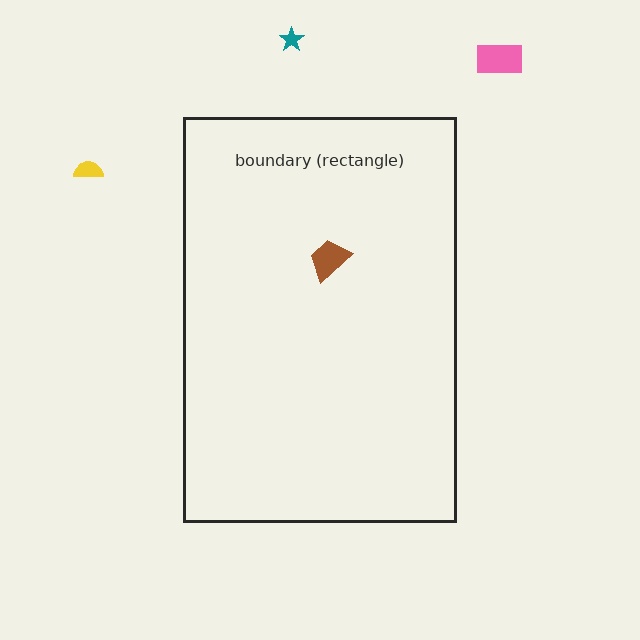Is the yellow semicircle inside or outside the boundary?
Outside.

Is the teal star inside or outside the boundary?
Outside.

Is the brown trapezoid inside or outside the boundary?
Inside.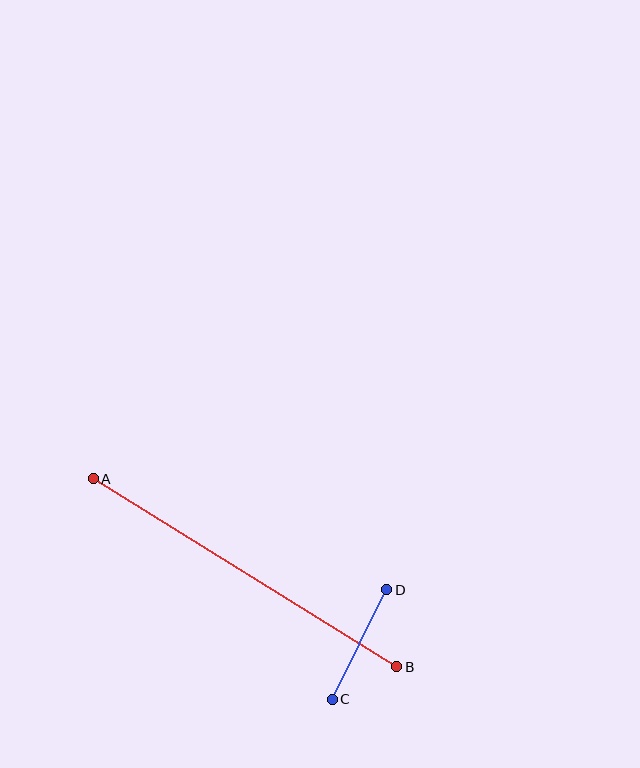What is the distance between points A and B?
The distance is approximately 357 pixels.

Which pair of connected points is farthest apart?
Points A and B are farthest apart.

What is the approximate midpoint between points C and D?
The midpoint is at approximately (359, 644) pixels.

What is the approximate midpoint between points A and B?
The midpoint is at approximately (245, 573) pixels.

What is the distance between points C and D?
The distance is approximately 122 pixels.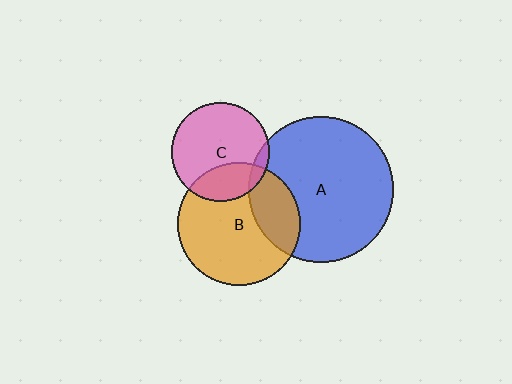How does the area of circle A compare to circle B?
Approximately 1.4 times.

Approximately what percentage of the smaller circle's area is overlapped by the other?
Approximately 5%.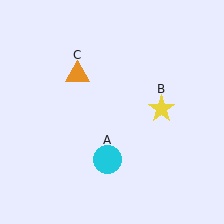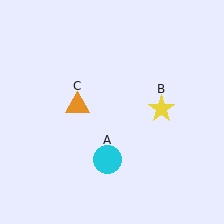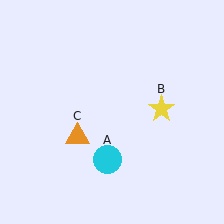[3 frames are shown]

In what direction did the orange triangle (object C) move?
The orange triangle (object C) moved down.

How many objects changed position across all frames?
1 object changed position: orange triangle (object C).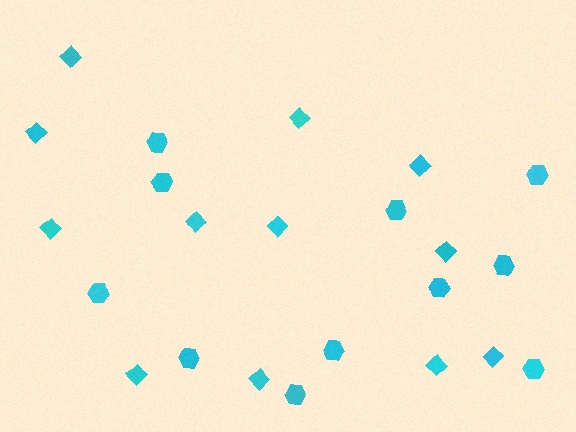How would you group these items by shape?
There are 2 groups: one group of hexagons (11) and one group of diamonds (12).